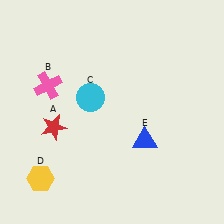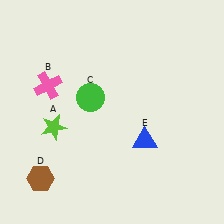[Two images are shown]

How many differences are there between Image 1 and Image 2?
There are 3 differences between the two images.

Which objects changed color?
A changed from red to lime. C changed from cyan to green. D changed from yellow to brown.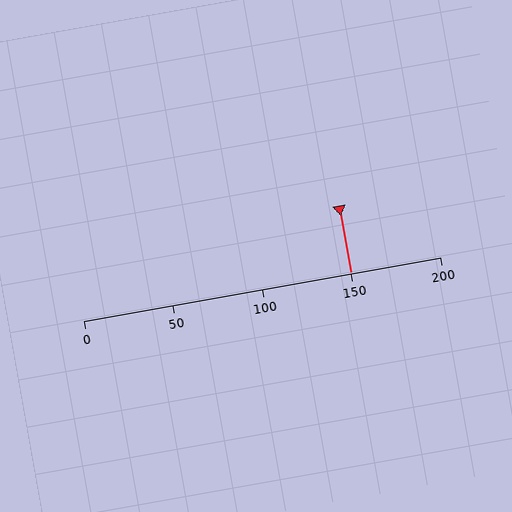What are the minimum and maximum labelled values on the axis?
The axis runs from 0 to 200.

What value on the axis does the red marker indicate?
The marker indicates approximately 150.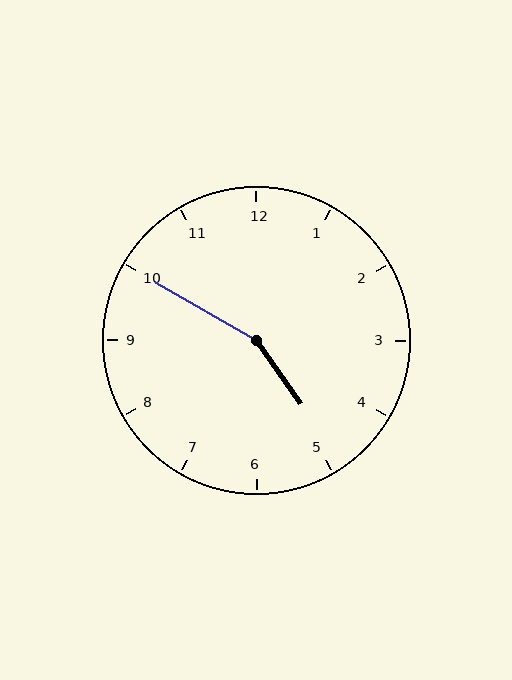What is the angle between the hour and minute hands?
Approximately 155 degrees.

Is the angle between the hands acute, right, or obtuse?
It is obtuse.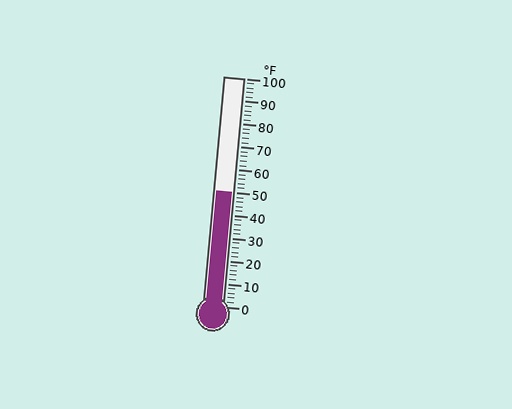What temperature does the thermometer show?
The thermometer shows approximately 50°F.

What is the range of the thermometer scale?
The thermometer scale ranges from 0°F to 100°F.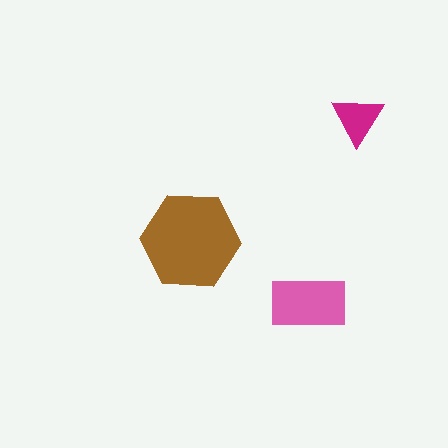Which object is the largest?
The brown hexagon.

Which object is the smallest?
The magenta triangle.